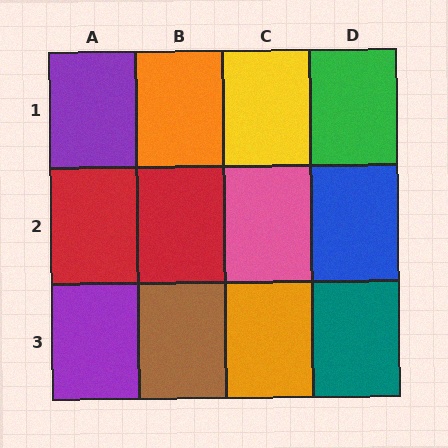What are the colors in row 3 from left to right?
Purple, brown, orange, teal.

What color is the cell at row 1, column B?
Orange.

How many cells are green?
1 cell is green.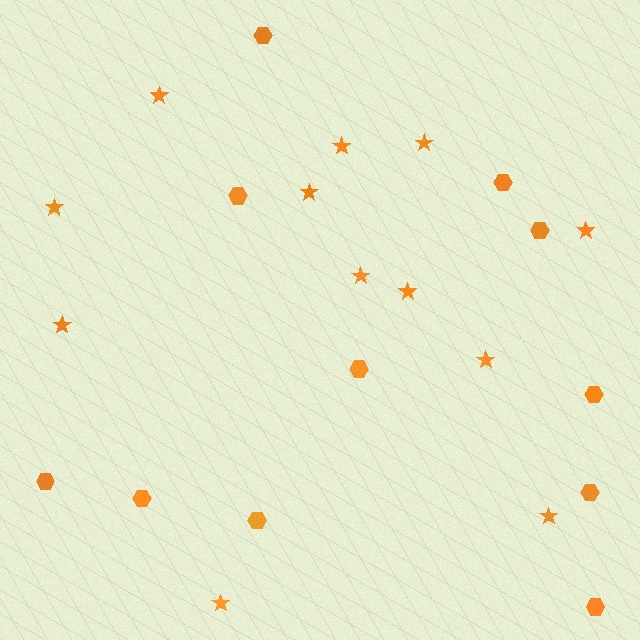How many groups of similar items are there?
There are 2 groups: one group of stars (12) and one group of hexagons (11).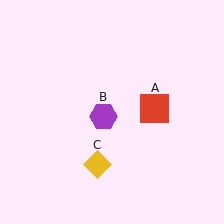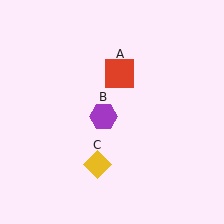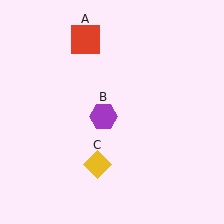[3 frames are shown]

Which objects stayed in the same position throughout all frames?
Purple hexagon (object B) and yellow diamond (object C) remained stationary.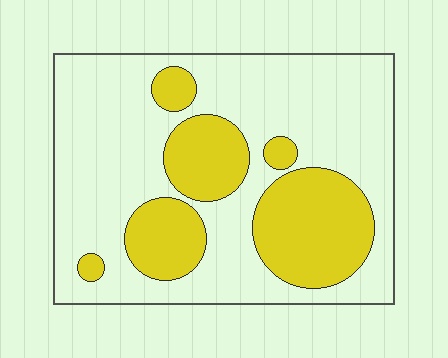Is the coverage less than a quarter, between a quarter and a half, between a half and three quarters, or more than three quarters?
Between a quarter and a half.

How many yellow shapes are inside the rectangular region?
6.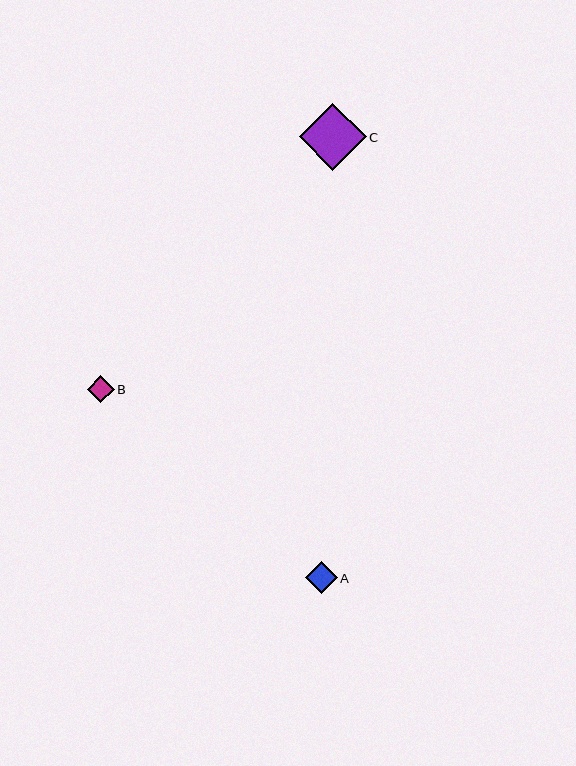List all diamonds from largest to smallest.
From largest to smallest: C, A, B.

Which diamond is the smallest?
Diamond B is the smallest with a size of approximately 27 pixels.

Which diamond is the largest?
Diamond C is the largest with a size of approximately 67 pixels.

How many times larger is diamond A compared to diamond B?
Diamond A is approximately 1.2 times the size of diamond B.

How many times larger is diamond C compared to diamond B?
Diamond C is approximately 2.5 times the size of diamond B.